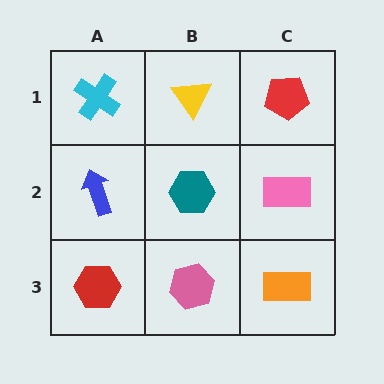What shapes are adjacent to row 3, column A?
A blue arrow (row 2, column A), a pink hexagon (row 3, column B).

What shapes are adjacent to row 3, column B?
A teal hexagon (row 2, column B), a red hexagon (row 3, column A), an orange rectangle (row 3, column C).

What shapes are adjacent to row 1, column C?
A pink rectangle (row 2, column C), a yellow triangle (row 1, column B).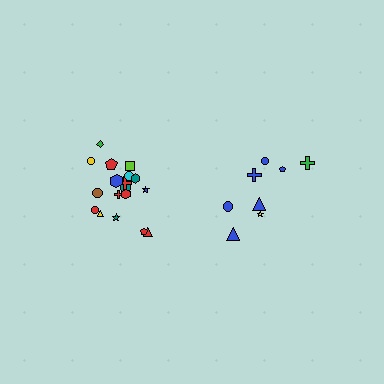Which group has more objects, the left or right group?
The left group.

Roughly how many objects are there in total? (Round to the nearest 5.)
Roughly 25 objects in total.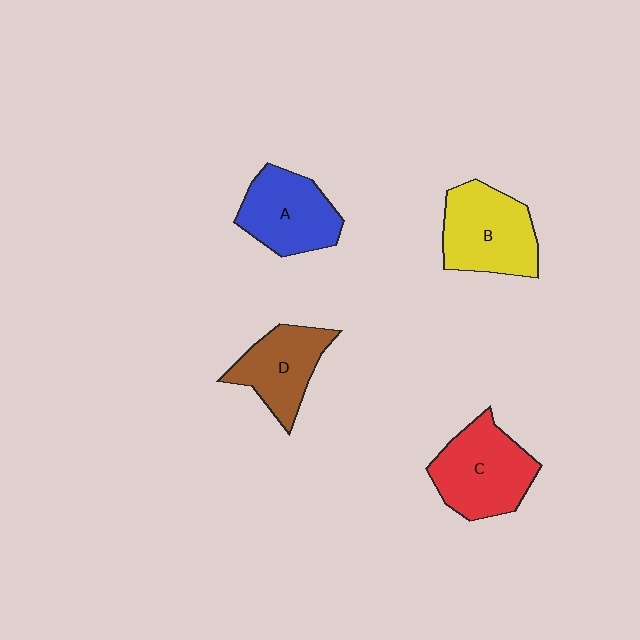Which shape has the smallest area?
Shape D (brown).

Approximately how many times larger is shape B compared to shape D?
Approximately 1.2 times.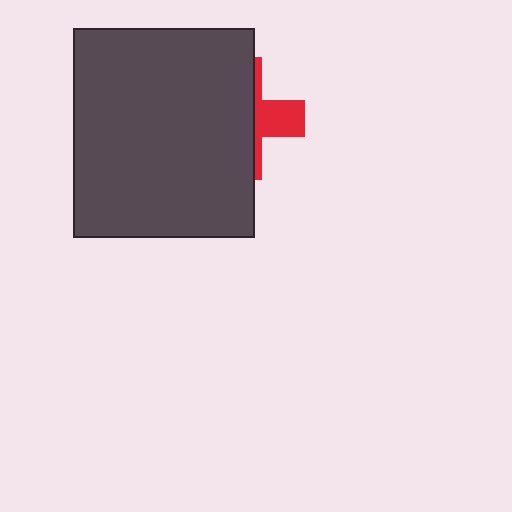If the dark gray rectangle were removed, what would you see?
You would see the complete red cross.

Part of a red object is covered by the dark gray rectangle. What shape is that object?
It is a cross.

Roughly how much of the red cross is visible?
A small part of it is visible (roughly 30%).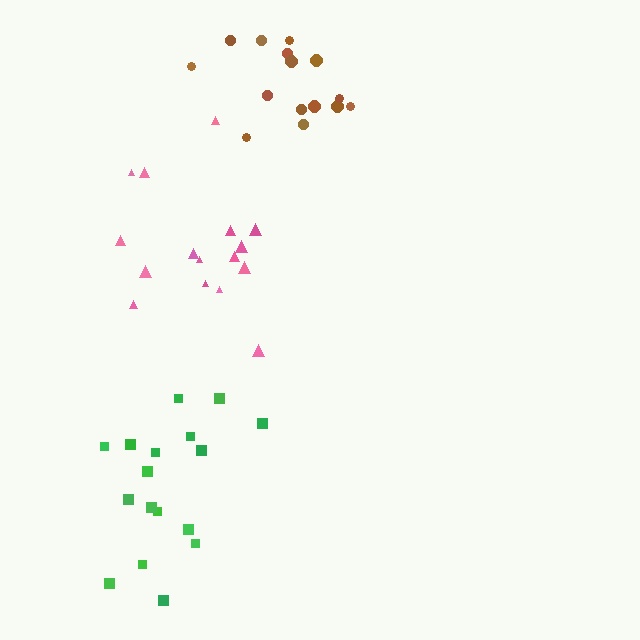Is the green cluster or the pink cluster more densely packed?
Green.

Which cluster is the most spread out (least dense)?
Pink.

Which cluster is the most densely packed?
Brown.